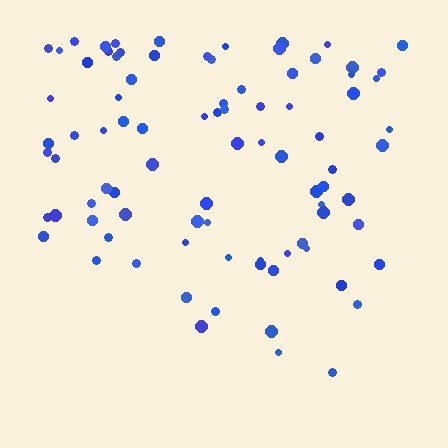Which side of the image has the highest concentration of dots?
The top.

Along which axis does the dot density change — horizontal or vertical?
Vertical.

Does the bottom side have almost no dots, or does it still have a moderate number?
Still a moderate number, just noticeably fewer than the top.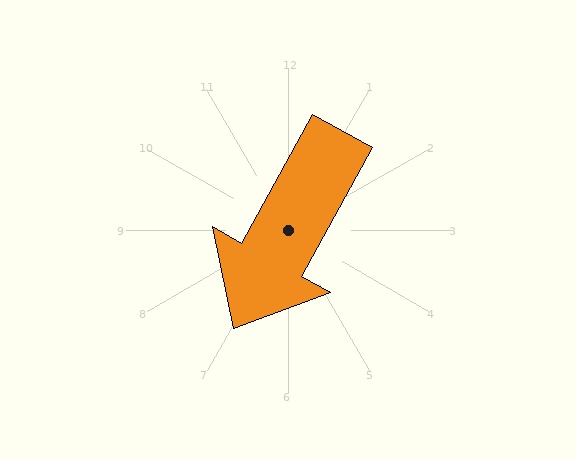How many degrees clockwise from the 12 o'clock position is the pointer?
Approximately 209 degrees.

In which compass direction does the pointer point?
Southwest.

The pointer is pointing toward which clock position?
Roughly 7 o'clock.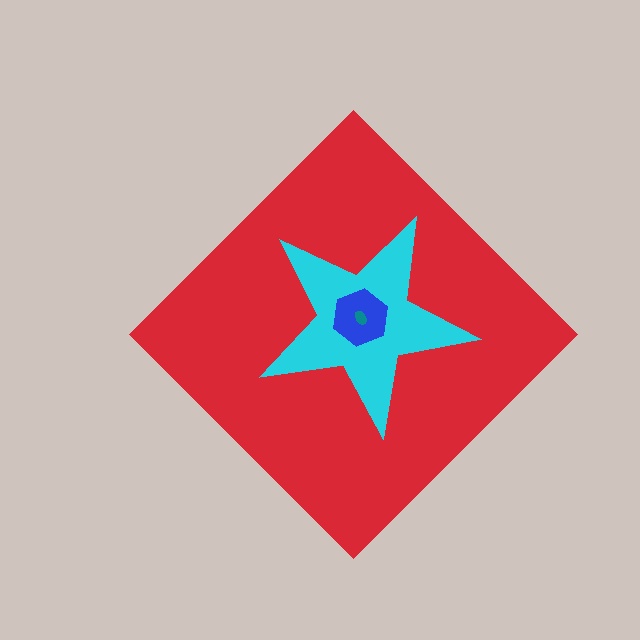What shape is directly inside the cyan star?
The blue hexagon.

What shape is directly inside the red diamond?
The cyan star.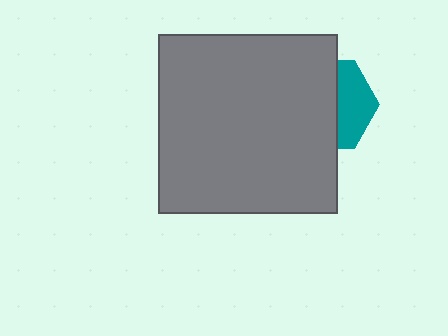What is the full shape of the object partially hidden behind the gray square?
The partially hidden object is a teal hexagon.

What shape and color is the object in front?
The object in front is a gray square.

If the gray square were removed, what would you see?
You would see the complete teal hexagon.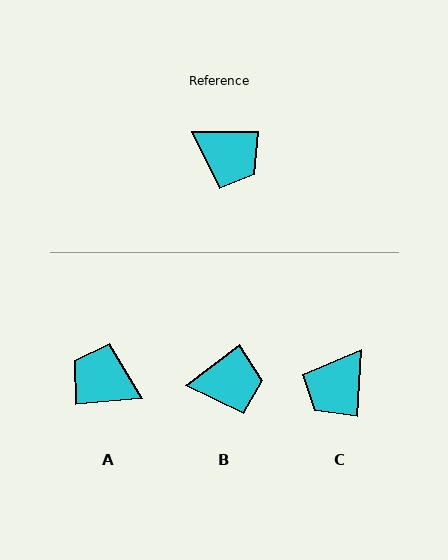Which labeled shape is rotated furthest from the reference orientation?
A, about 174 degrees away.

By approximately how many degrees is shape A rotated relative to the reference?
Approximately 174 degrees clockwise.